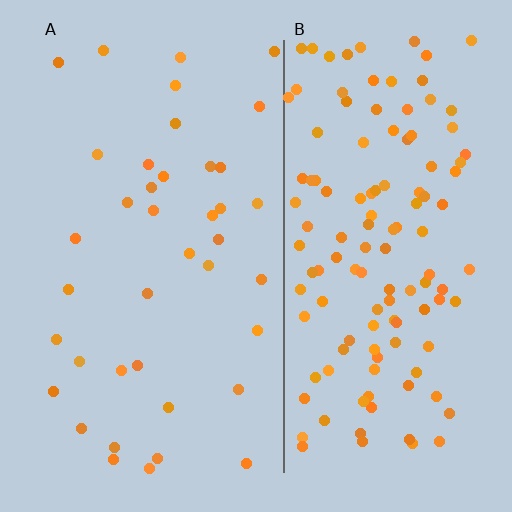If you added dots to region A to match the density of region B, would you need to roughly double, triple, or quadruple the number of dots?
Approximately triple.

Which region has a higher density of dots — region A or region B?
B (the right).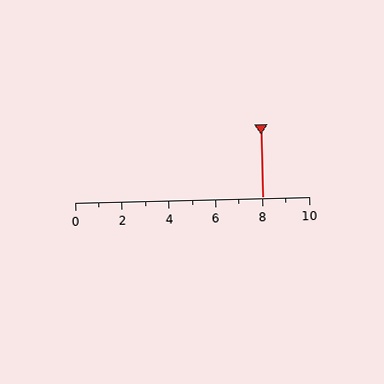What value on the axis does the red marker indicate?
The marker indicates approximately 8.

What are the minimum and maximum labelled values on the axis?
The axis runs from 0 to 10.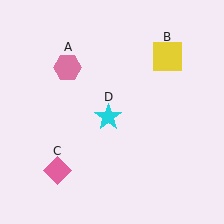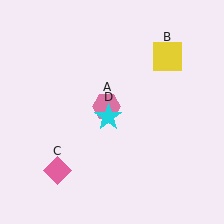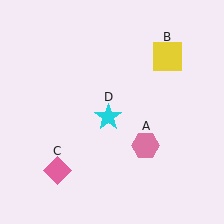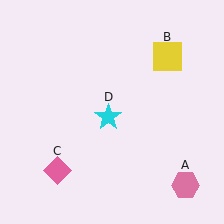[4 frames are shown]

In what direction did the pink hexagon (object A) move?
The pink hexagon (object A) moved down and to the right.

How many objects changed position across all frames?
1 object changed position: pink hexagon (object A).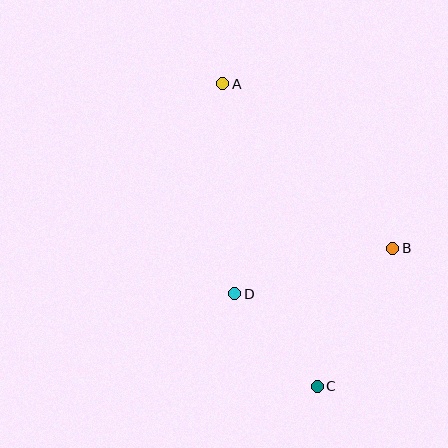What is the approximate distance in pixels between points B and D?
The distance between B and D is approximately 164 pixels.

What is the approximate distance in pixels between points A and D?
The distance between A and D is approximately 210 pixels.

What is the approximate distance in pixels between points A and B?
The distance between A and B is approximately 236 pixels.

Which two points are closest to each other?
Points C and D are closest to each other.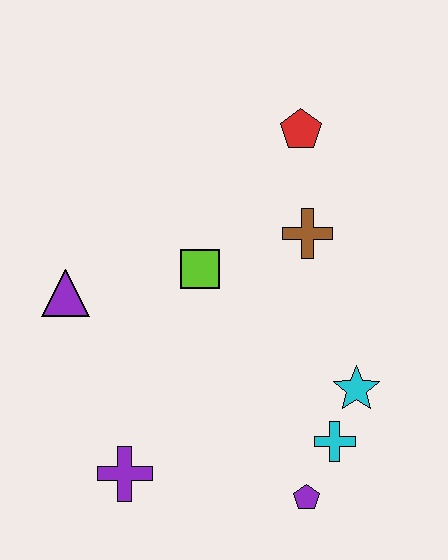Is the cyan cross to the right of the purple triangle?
Yes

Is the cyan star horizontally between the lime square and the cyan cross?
No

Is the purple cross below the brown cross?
Yes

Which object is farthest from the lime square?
The purple pentagon is farthest from the lime square.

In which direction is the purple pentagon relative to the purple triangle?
The purple pentagon is to the right of the purple triangle.